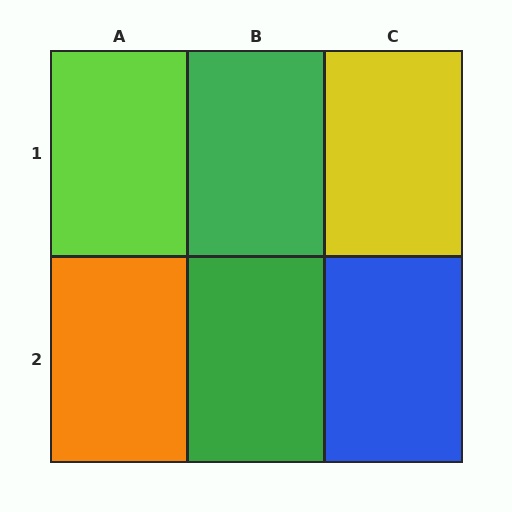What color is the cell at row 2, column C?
Blue.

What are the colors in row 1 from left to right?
Lime, green, yellow.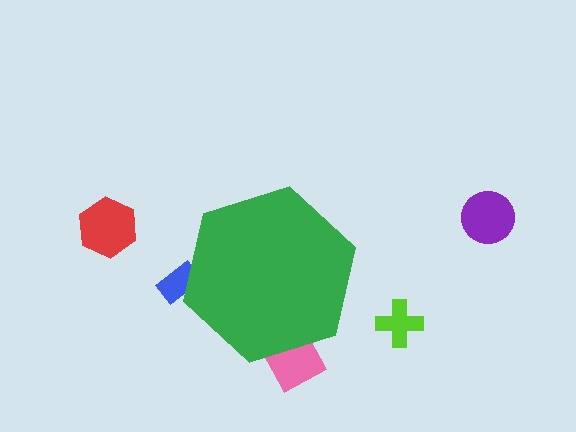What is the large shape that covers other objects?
A green hexagon.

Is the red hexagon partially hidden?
No, the red hexagon is fully visible.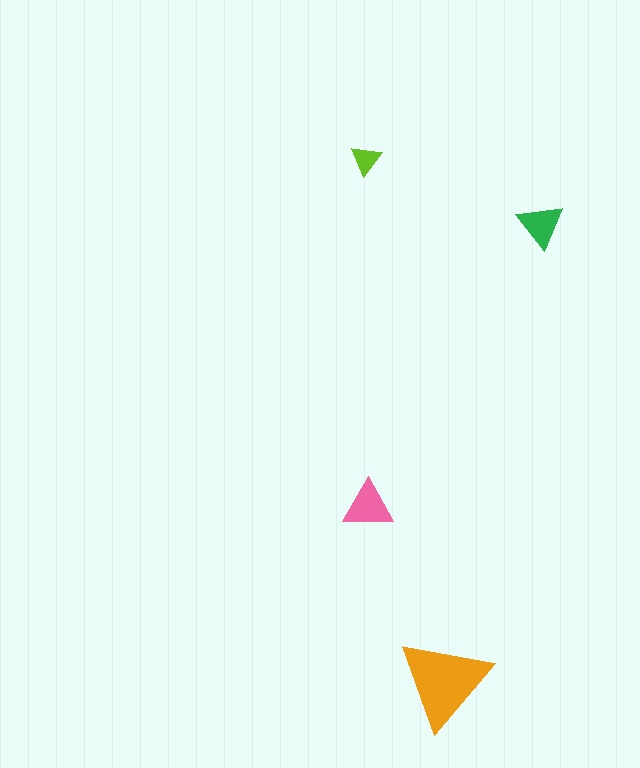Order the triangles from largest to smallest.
the orange one, the pink one, the green one, the lime one.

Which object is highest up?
The lime triangle is topmost.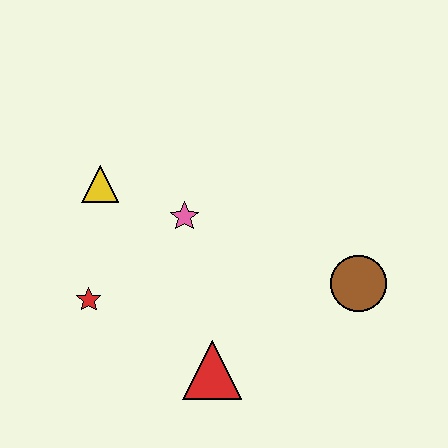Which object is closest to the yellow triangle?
The pink star is closest to the yellow triangle.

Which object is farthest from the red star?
The brown circle is farthest from the red star.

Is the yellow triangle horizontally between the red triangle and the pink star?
No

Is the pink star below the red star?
No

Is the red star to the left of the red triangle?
Yes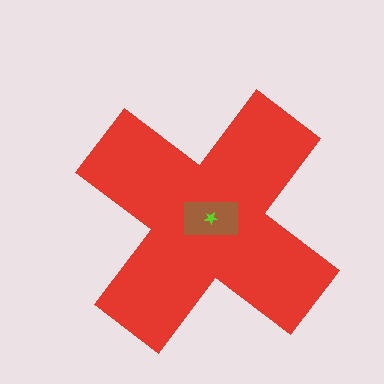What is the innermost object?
The lime star.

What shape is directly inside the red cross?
The brown rectangle.